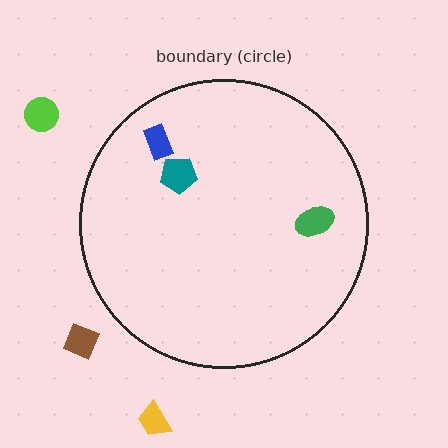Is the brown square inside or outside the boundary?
Outside.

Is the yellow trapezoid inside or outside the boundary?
Outside.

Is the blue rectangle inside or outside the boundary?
Inside.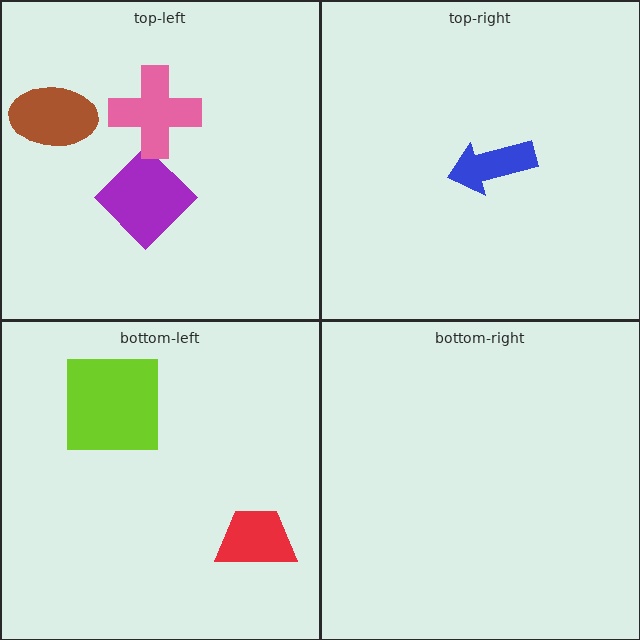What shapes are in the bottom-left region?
The lime square, the red trapezoid.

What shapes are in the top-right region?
The blue arrow.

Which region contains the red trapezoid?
The bottom-left region.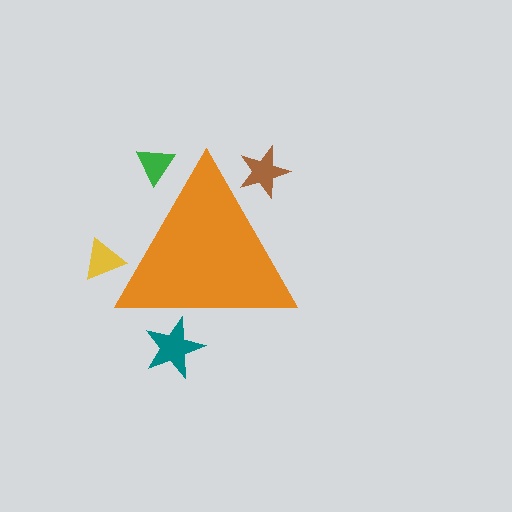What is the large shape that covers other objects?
An orange triangle.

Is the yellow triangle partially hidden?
Yes, the yellow triangle is partially hidden behind the orange triangle.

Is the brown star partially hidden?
Yes, the brown star is partially hidden behind the orange triangle.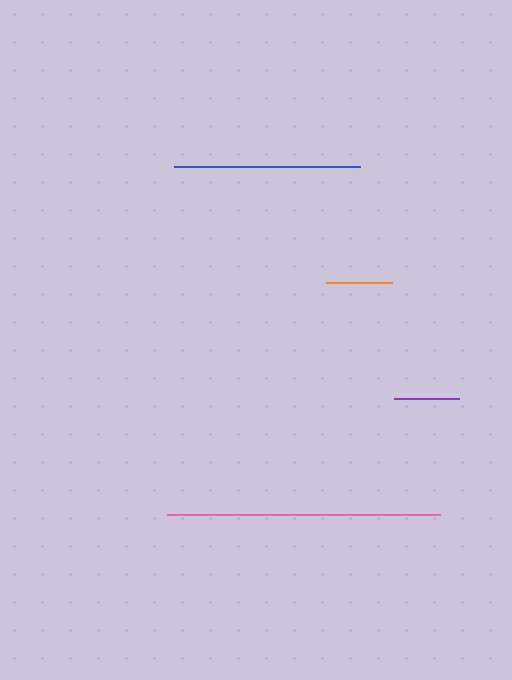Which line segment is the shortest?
The purple line is the shortest at approximately 66 pixels.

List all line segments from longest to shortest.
From longest to shortest: pink, blue, orange, purple.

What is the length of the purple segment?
The purple segment is approximately 66 pixels long.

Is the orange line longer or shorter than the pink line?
The pink line is longer than the orange line.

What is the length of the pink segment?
The pink segment is approximately 273 pixels long.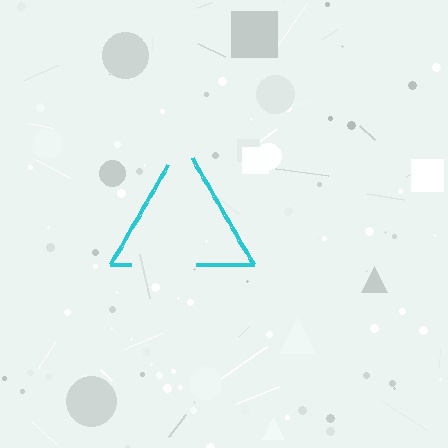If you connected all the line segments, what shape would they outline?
They would outline a triangle.